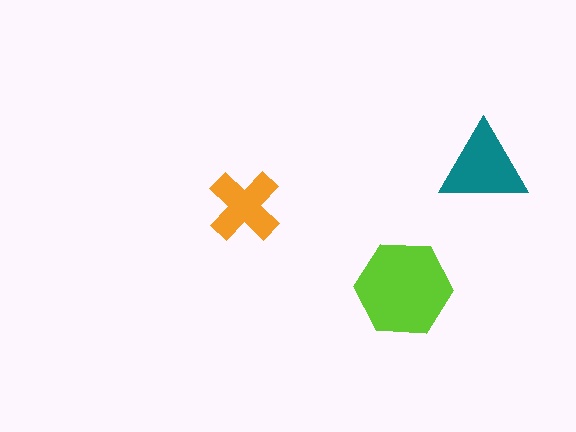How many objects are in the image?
There are 3 objects in the image.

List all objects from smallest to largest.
The orange cross, the teal triangle, the lime hexagon.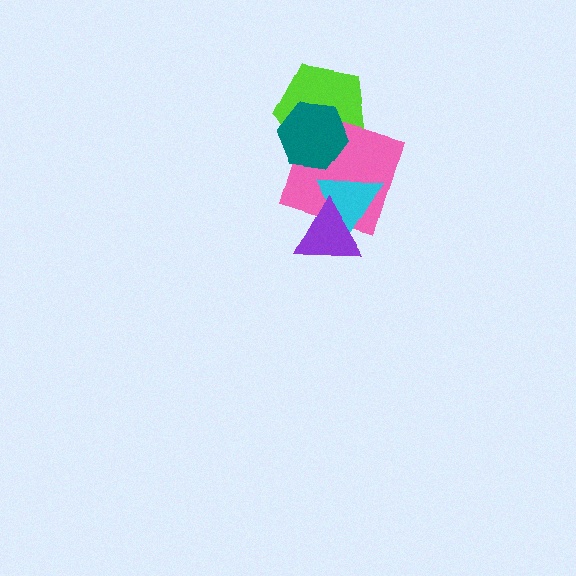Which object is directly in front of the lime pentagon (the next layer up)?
The pink square is directly in front of the lime pentagon.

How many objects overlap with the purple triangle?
2 objects overlap with the purple triangle.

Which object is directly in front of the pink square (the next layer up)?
The teal hexagon is directly in front of the pink square.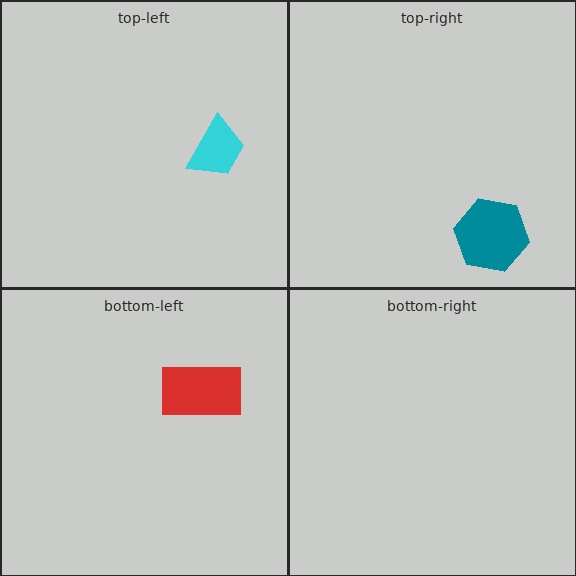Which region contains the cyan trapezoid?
The top-left region.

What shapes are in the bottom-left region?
The red rectangle.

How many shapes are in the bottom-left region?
1.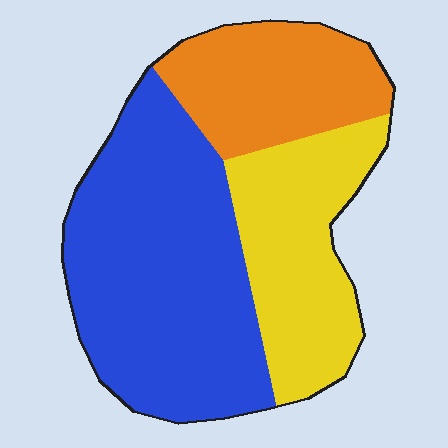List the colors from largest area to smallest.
From largest to smallest: blue, yellow, orange.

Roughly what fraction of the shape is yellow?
Yellow takes up about one quarter (1/4) of the shape.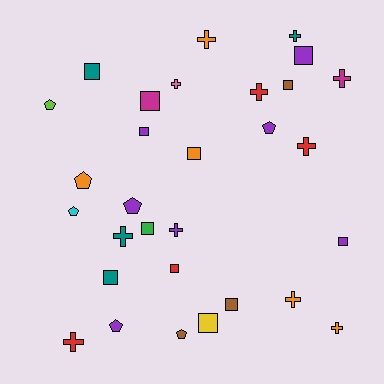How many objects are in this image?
There are 30 objects.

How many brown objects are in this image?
There are 3 brown objects.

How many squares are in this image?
There are 12 squares.